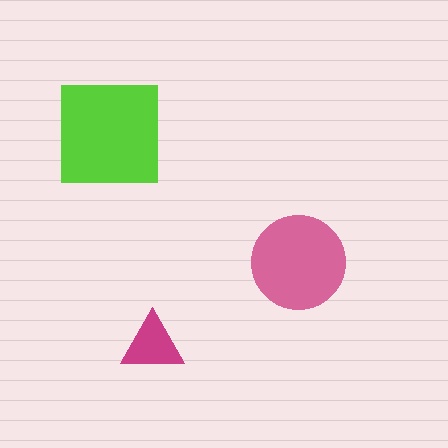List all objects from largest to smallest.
The lime square, the pink circle, the magenta triangle.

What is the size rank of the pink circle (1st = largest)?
2nd.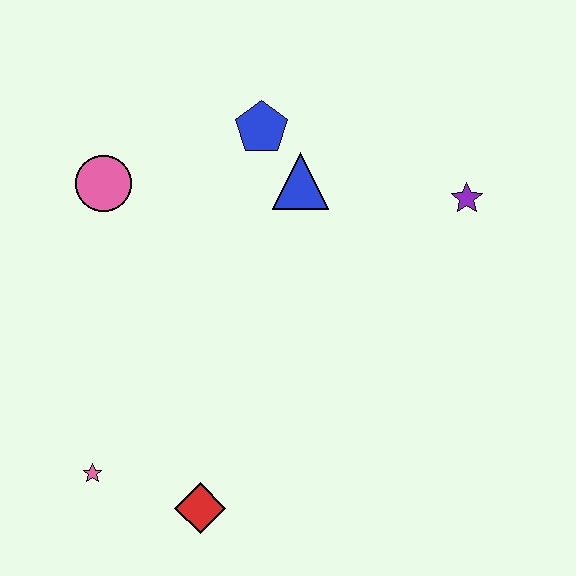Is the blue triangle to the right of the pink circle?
Yes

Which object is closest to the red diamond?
The pink star is closest to the red diamond.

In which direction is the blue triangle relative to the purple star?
The blue triangle is to the left of the purple star.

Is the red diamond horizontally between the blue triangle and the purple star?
No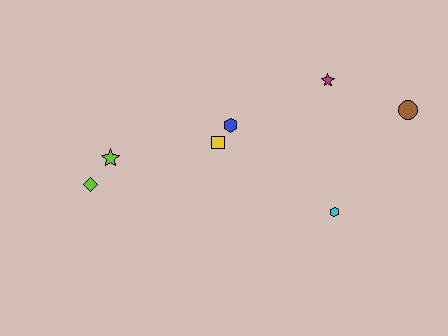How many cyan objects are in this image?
There is 1 cyan object.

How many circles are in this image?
There is 1 circle.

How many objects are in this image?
There are 7 objects.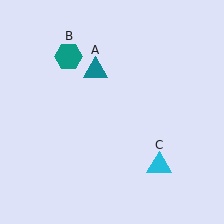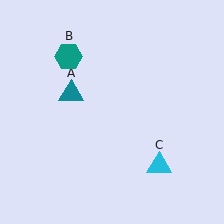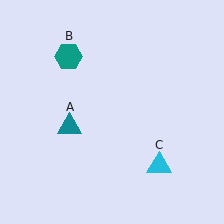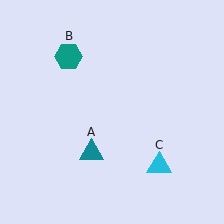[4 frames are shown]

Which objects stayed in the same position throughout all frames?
Teal hexagon (object B) and cyan triangle (object C) remained stationary.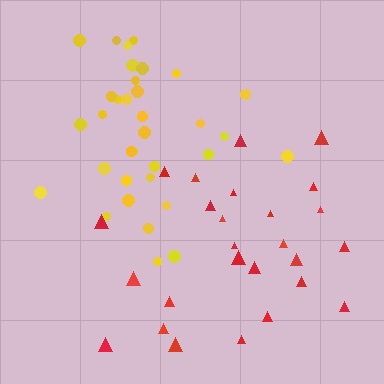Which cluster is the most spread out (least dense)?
Red.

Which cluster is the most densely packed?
Yellow.